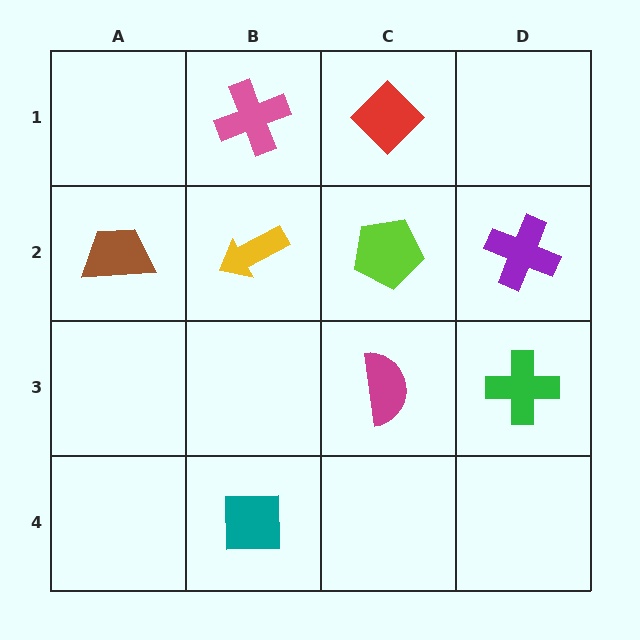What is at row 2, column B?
A yellow arrow.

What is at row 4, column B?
A teal square.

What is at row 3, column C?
A magenta semicircle.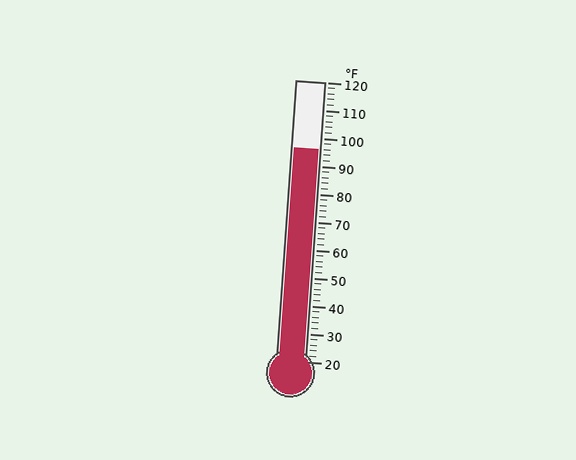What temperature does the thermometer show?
The thermometer shows approximately 96°F.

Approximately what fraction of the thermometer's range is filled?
The thermometer is filled to approximately 75% of its range.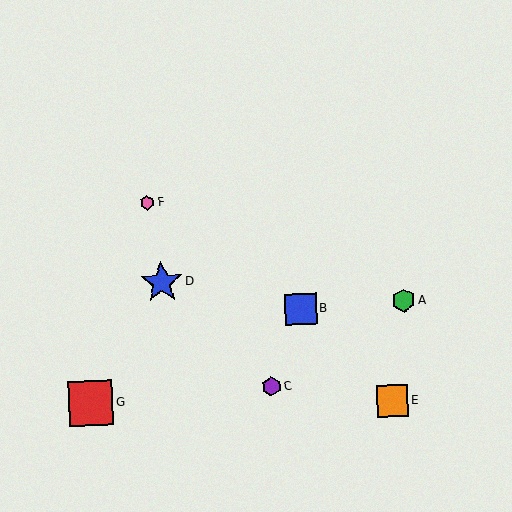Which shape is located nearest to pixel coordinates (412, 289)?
The green hexagon (labeled A) at (404, 300) is nearest to that location.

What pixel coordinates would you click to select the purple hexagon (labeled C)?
Click at (271, 386) to select the purple hexagon C.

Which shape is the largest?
The red square (labeled G) is the largest.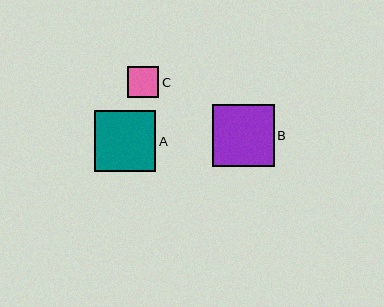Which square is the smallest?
Square C is the smallest with a size of approximately 31 pixels.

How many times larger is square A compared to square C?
Square A is approximately 2.0 times the size of square C.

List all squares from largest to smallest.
From largest to smallest: B, A, C.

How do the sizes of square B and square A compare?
Square B and square A are approximately the same size.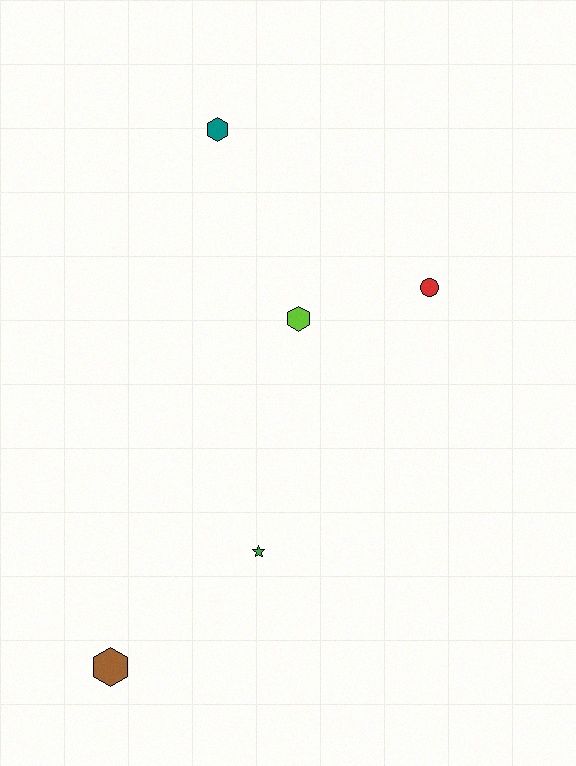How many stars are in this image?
There is 1 star.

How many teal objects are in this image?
There is 1 teal object.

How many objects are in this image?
There are 5 objects.